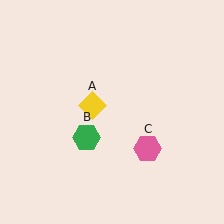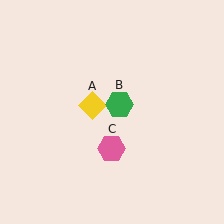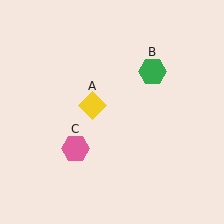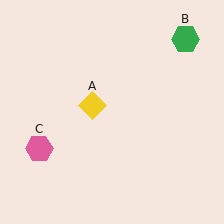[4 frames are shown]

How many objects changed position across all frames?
2 objects changed position: green hexagon (object B), pink hexagon (object C).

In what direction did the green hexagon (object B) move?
The green hexagon (object B) moved up and to the right.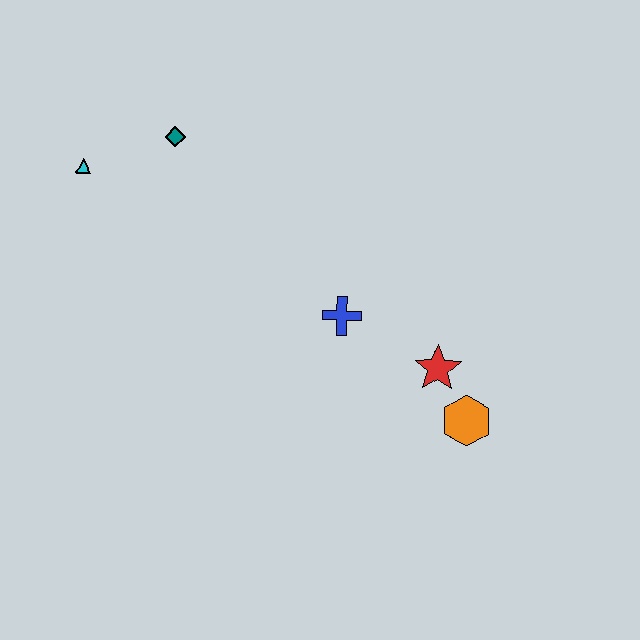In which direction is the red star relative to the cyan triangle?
The red star is to the right of the cyan triangle.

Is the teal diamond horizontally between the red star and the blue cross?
No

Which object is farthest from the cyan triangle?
The orange hexagon is farthest from the cyan triangle.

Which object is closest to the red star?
The orange hexagon is closest to the red star.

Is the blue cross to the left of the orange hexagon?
Yes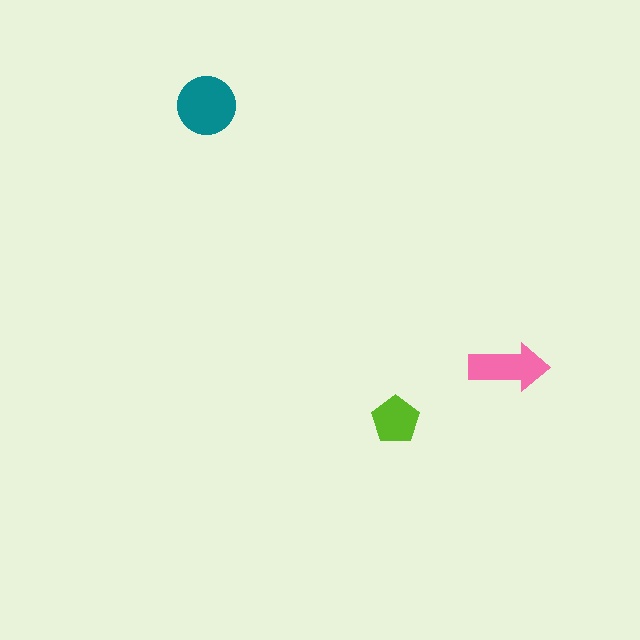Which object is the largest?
The teal circle.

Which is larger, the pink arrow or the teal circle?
The teal circle.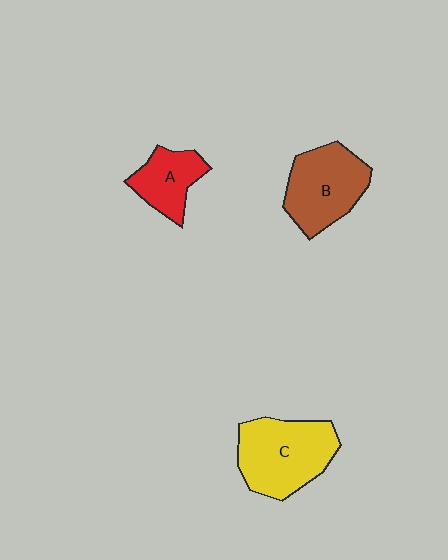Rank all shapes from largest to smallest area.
From largest to smallest: C (yellow), B (brown), A (red).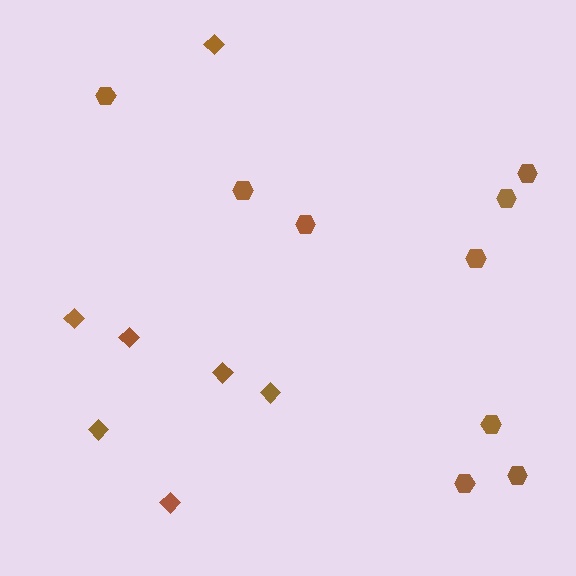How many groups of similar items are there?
There are 2 groups: one group of hexagons (9) and one group of diamonds (7).